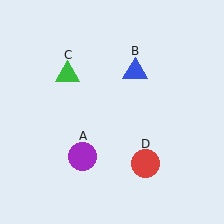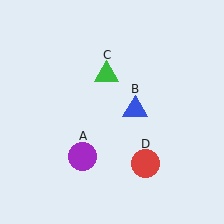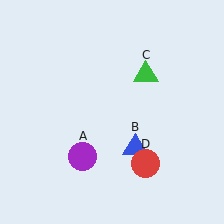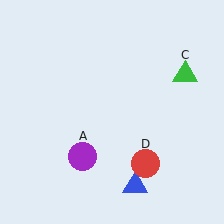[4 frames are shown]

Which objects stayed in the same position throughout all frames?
Purple circle (object A) and red circle (object D) remained stationary.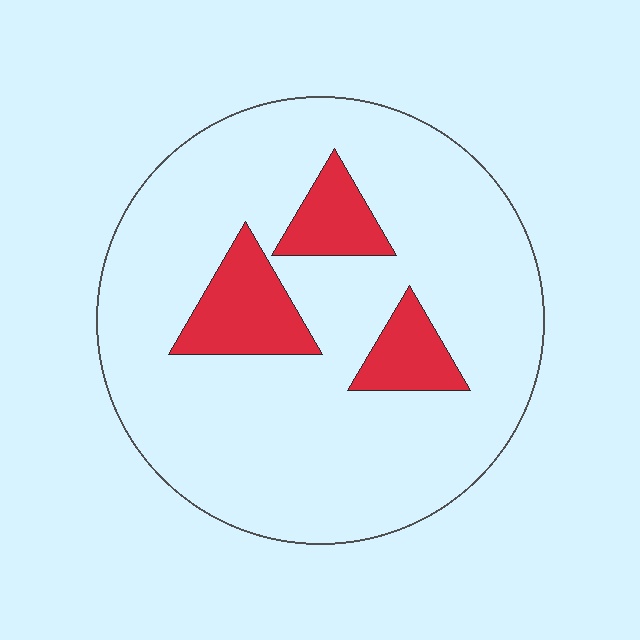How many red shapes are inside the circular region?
3.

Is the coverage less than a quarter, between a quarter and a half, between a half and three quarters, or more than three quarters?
Less than a quarter.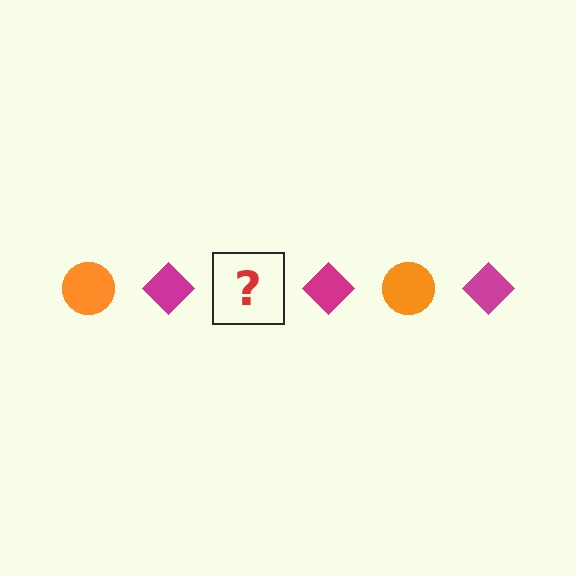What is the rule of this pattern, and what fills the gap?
The rule is that the pattern alternates between orange circle and magenta diamond. The gap should be filled with an orange circle.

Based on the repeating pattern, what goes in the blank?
The blank should be an orange circle.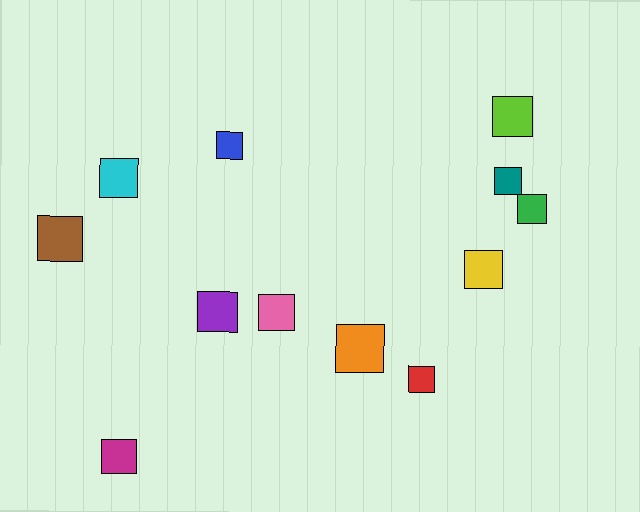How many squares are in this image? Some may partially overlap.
There are 12 squares.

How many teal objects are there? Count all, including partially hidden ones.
There is 1 teal object.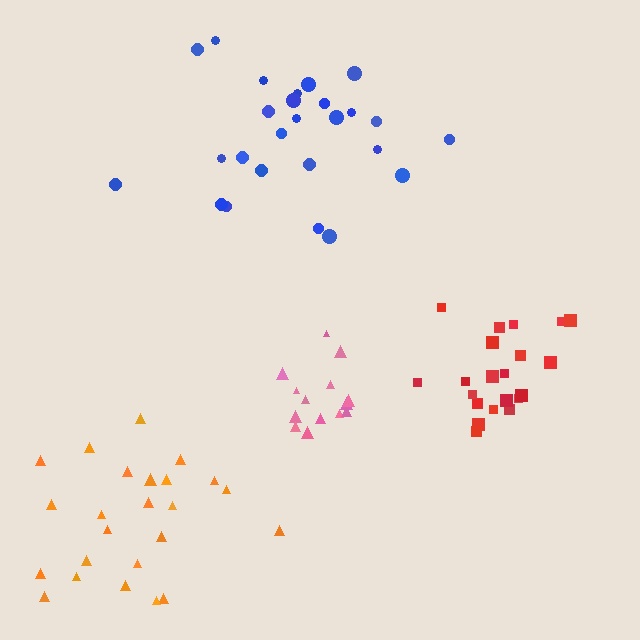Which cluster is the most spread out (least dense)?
Blue.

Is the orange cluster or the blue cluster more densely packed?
Orange.